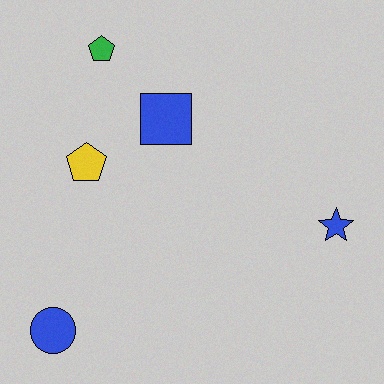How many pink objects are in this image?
There are no pink objects.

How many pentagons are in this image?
There are 2 pentagons.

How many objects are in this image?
There are 5 objects.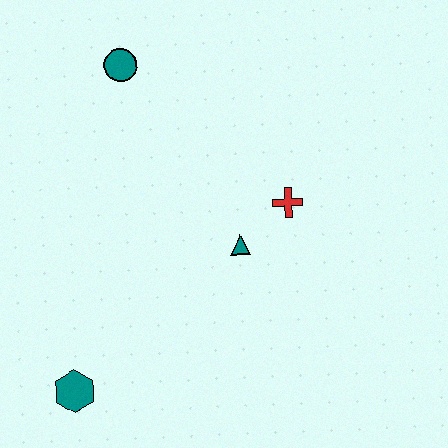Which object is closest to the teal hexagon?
The teal triangle is closest to the teal hexagon.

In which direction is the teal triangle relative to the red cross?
The teal triangle is to the left of the red cross.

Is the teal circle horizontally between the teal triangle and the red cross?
No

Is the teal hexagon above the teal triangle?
No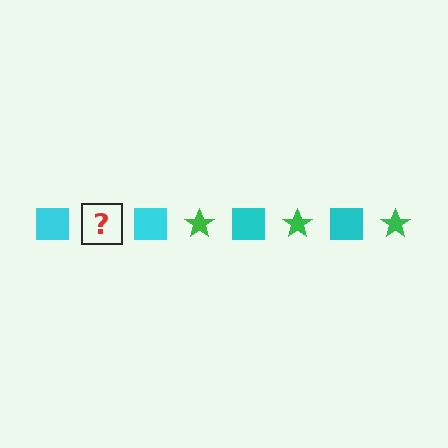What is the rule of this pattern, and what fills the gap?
The rule is that the pattern alternates between cyan square and green star. The gap should be filled with a green star.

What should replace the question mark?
The question mark should be replaced with a green star.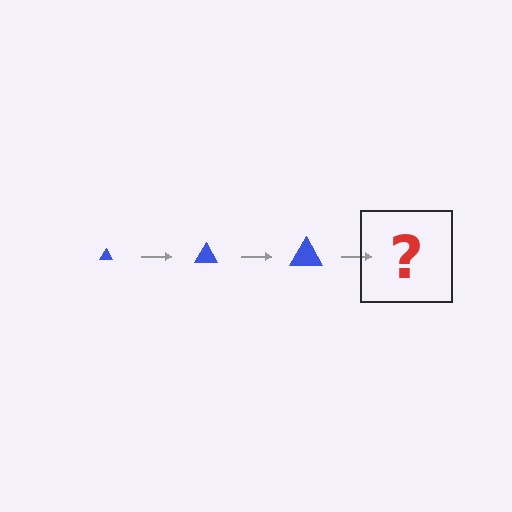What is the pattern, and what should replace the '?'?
The pattern is that the triangle gets progressively larger each step. The '?' should be a blue triangle, larger than the previous one.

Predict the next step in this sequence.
The next step is a blue triangle, larger than the previous one.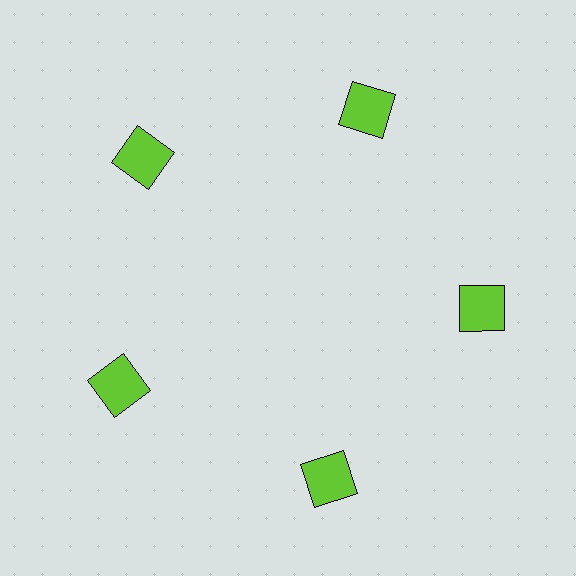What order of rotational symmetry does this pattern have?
This pattern has 5-fold rotational symmetry.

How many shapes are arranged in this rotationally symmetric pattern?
There are 5 shapes, arranged in 5 groups of 1.